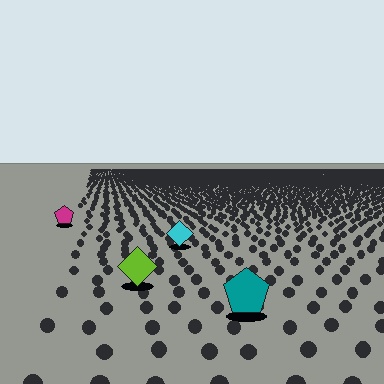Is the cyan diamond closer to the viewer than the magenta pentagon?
Yes. The cyan diamond is closer — you can tell from the texture gradient: the ground texture is coarser near it.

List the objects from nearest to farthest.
From nearest to farthest: the teal pentagon, the lime diamond, the cyan diamond, the magenta pentagon.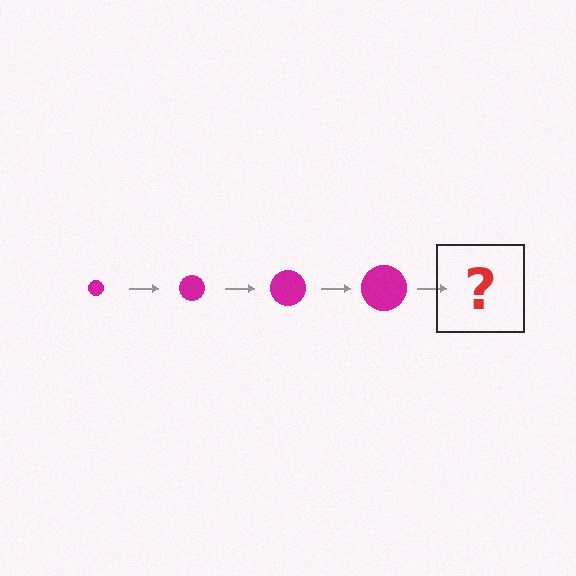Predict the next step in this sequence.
The next step is a magenta circle, larger than the previous one.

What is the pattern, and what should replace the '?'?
The pattern is that the circle gets progressively larger each step. The '?' should be a magenta circle, larger than the previous one.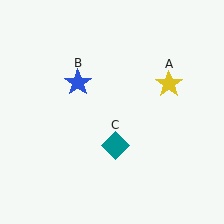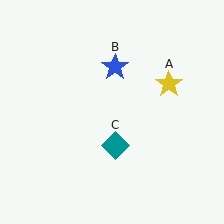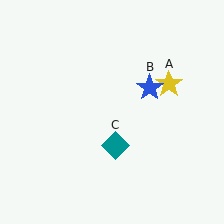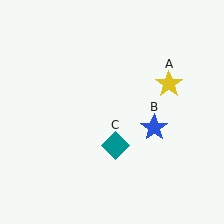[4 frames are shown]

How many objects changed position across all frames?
1 object changed position: blue star (object B).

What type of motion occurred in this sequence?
The blue star (object B) rotated clockwise around the center of the scene.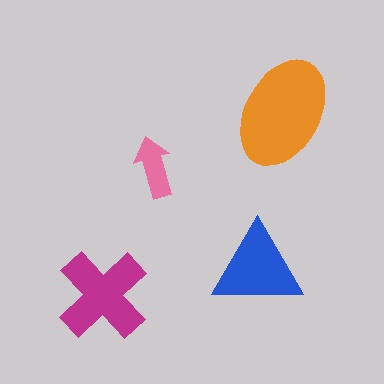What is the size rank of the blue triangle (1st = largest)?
3rd.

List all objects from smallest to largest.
The pink arrow, the blue triangle, the magenta cross, the orange ellipse.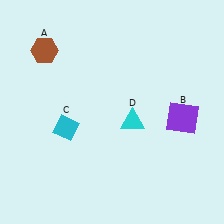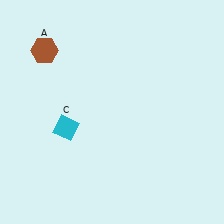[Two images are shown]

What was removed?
The cyan triangle (D), the purple square (B) were removed in Image 2.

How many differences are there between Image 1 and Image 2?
There are 2 differences between the two images.